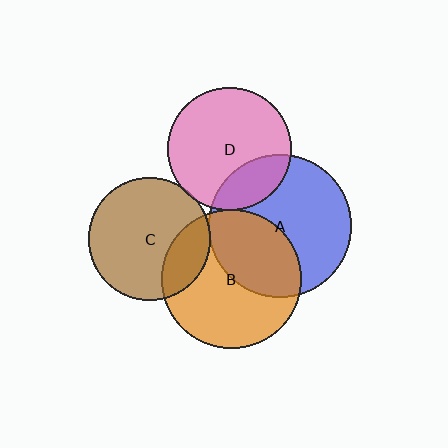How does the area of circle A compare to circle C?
Approximately 1.4 times.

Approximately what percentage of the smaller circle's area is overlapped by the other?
Approximately 5%.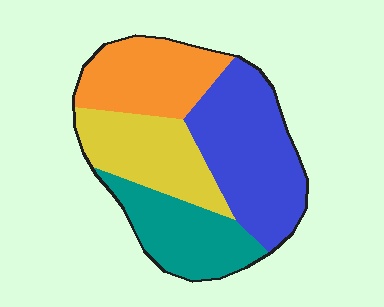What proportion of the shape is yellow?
Yellow covers about 20% of the shape.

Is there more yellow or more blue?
Blue.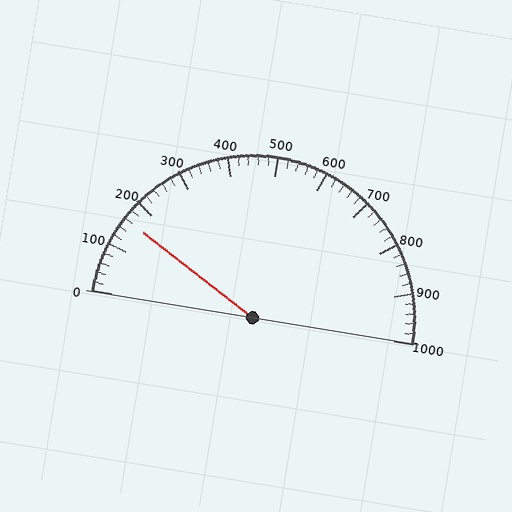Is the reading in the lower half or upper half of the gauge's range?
The reading is in the lower half of the range (0 to 1000).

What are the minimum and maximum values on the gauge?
The gauge ranges from 0 to 1000.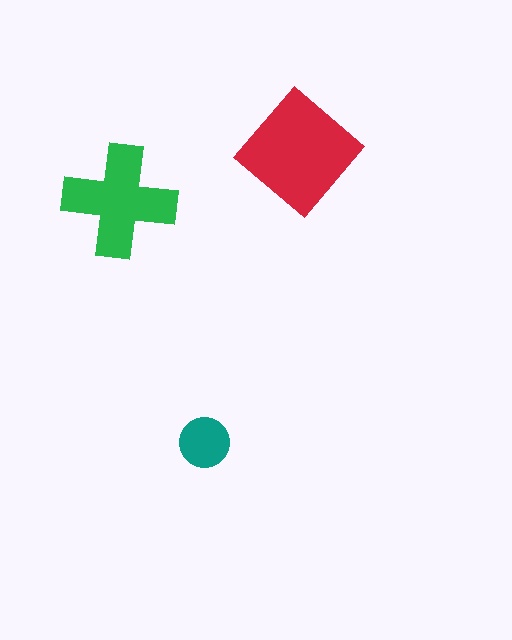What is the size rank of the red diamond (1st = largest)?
1st.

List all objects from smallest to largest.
The teal circle, the green cross, the red diamond.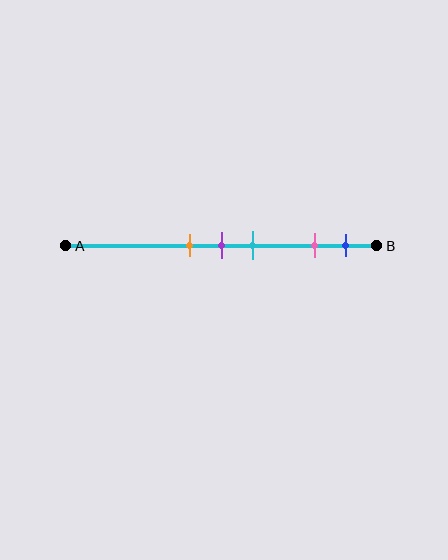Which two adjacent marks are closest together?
The orange and purple marks are the closest adjacent pair.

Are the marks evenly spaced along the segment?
No, the marks are not evenly spaced.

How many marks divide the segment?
There are 5 marks dividing the segment.